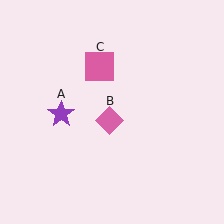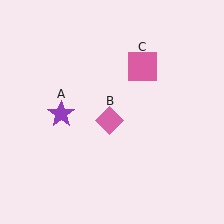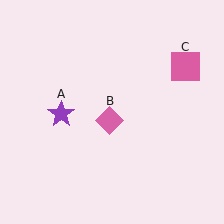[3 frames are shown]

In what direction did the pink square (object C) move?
The pink square (object C) moved right.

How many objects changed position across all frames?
1 object changed position: pink square (object C).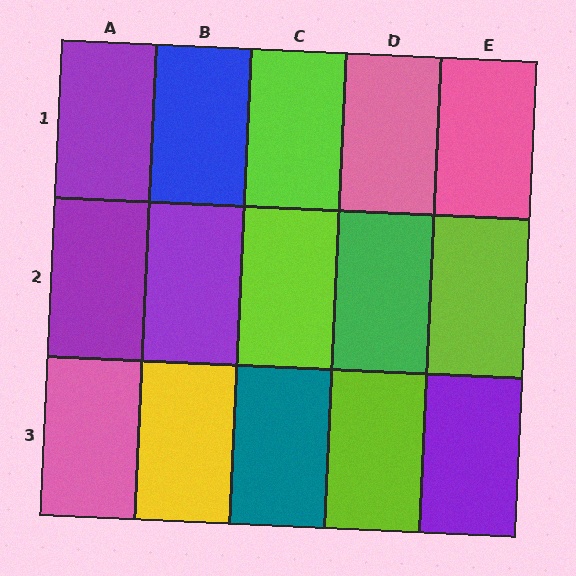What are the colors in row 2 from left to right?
Purple, purple, lime, green, lime.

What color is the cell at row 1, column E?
Pink.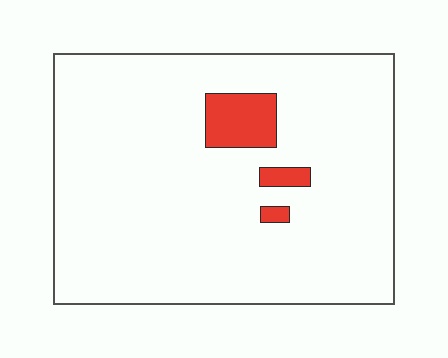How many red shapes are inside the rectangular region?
3.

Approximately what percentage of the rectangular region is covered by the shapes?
Approximately 5%.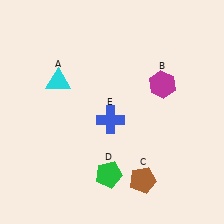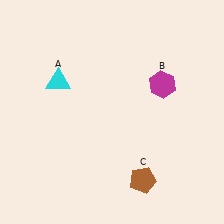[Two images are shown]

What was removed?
The green pentagon (D), the blue cross (E) were removed in Image 2.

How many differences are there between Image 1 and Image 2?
There are 2 differences between the two images.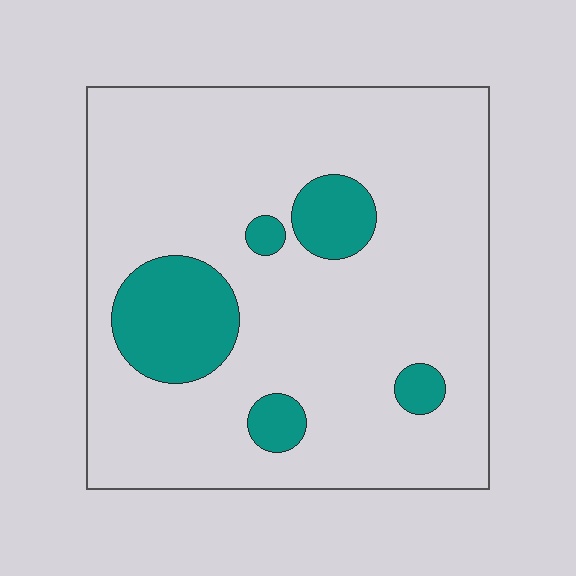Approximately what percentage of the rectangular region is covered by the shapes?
Approximately 15%.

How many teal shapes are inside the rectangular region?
5.